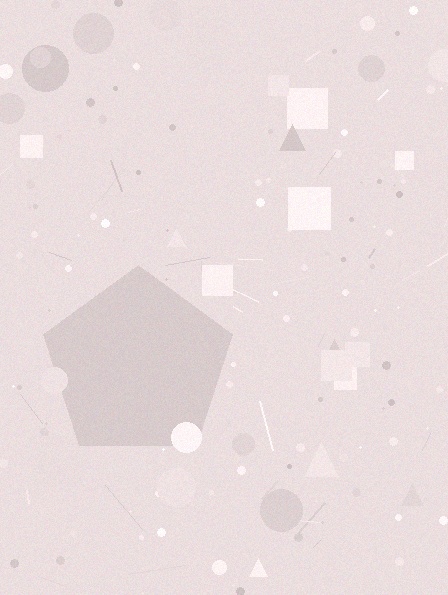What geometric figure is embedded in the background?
A pentagon is embedded in the background.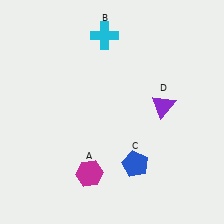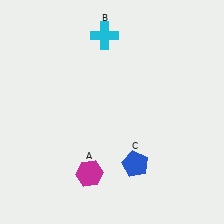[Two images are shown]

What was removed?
The purple triangle (D) was removed in Image 2.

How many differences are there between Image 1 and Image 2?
There is 1 difference between the two images.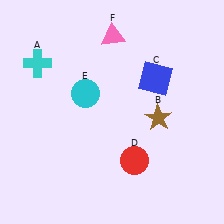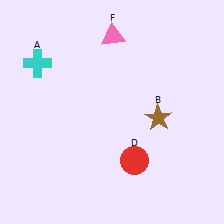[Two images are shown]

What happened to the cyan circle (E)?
The cyan circle (E) was removed in Image 2. It was in the top-left area of Image 1.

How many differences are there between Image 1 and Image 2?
There are 2 differences between the two images.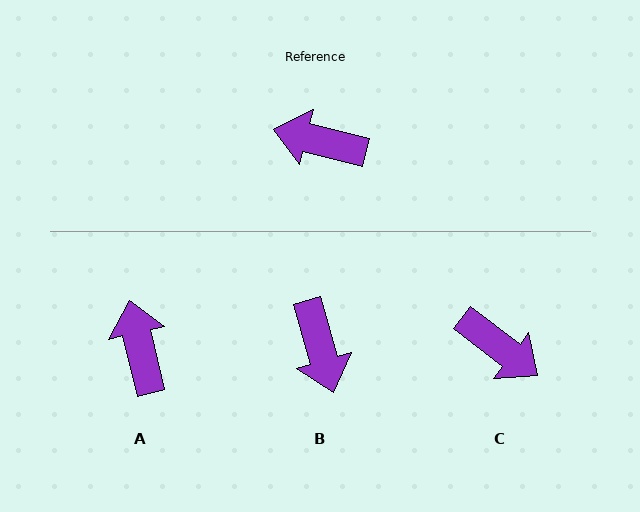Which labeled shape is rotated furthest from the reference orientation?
C, about 157 degrees away.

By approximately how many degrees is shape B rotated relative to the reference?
Approximately 120 degrees counter-clockwise.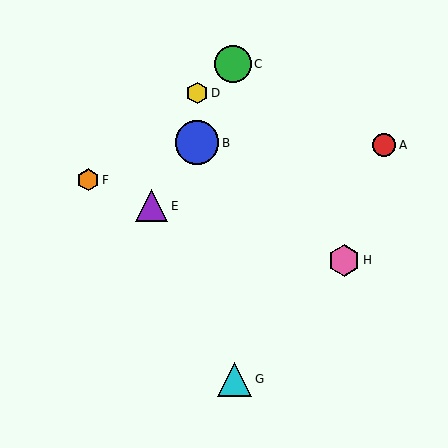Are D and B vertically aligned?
Yes, both are at x≈197.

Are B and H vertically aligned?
No, B is at x≈197 and H is at x≈344.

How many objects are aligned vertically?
2 objects (B, D) are aligned vertically.